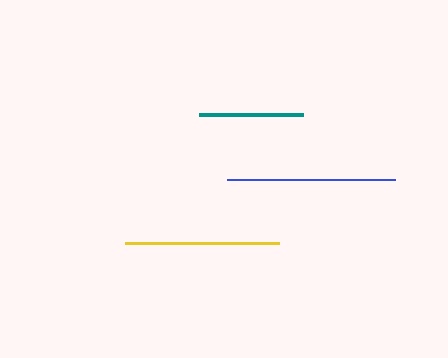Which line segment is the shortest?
The teal line is the shortest at approximately 104 pixels.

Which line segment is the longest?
The blue line is the longest at approximately 168 pixels.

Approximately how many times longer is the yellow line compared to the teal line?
The yellow line is approximately 1.5 times the length of the teal line.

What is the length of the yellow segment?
The yellow segment is approximately 154 pixels long.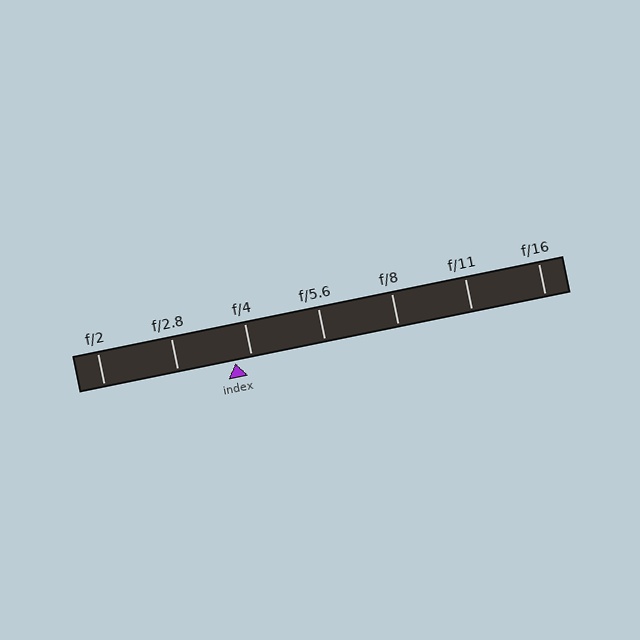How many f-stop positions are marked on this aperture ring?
There are 7 f-stop positions marked.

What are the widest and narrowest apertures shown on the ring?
The widest aperture shown is f/2 and the narrowest is f/16.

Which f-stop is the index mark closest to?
The index mark is closest to f/4.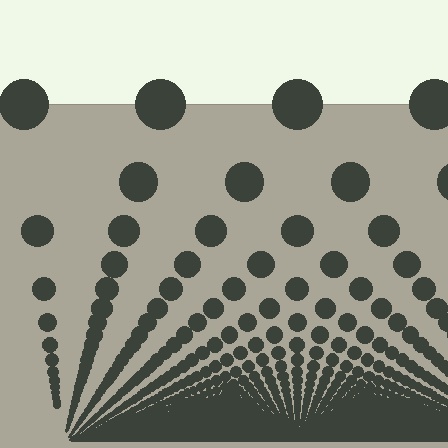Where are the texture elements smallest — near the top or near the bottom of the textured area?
Near the bottom.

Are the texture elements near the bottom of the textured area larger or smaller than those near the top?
Smaller. The gradient is inverted — elements near the bottom are smaller and denser.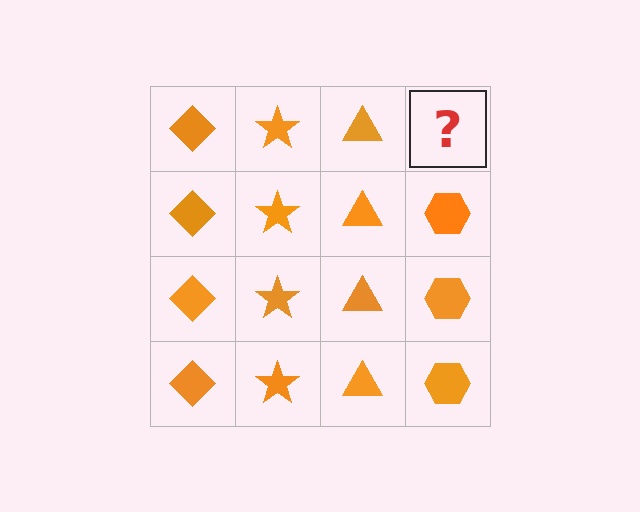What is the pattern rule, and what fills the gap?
The rule is that each column has a consistent shape. The gap should be filled with an orange hexagon.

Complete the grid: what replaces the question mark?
The question mark should be replaced with an orange hexagon.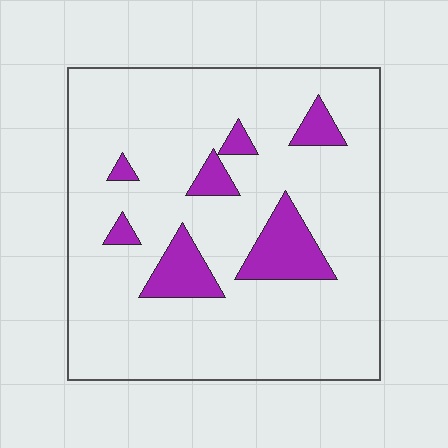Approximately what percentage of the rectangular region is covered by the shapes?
Approximately 15%.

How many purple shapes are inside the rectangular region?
7.